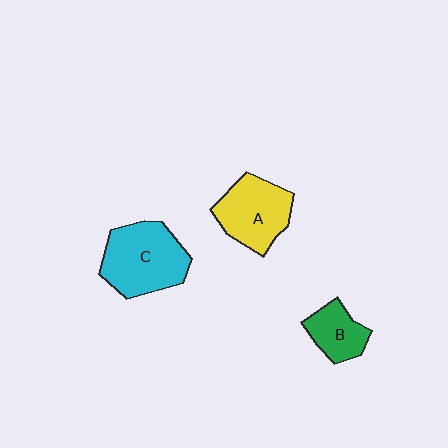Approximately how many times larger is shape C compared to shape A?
Approximately 1.2 times.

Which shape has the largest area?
Shape C (cyan).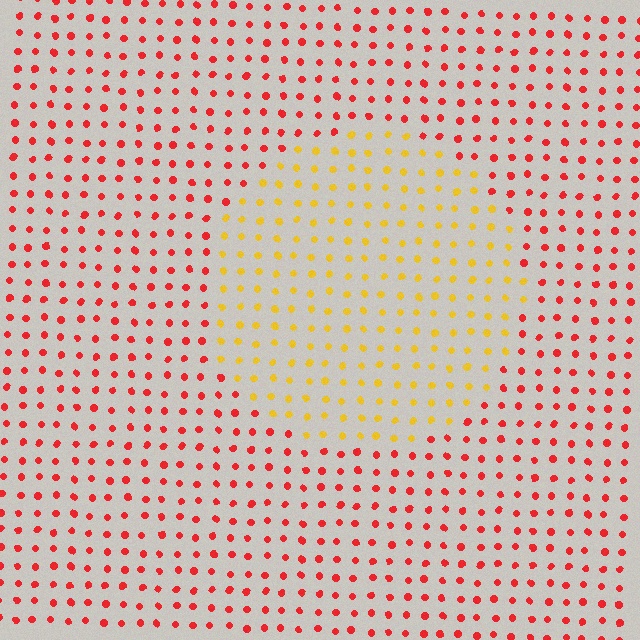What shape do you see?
I see a circle.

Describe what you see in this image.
The image is filled with small red elements in a uniform arrangement. A circle-shaped region is visible where the elements are tinted to a slightly different hue, forming a subtle color boundary.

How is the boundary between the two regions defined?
The boundary is defined purely by a slight shift in hue (about 50 degrees). Spacing, size, and orientation are identical on both sides.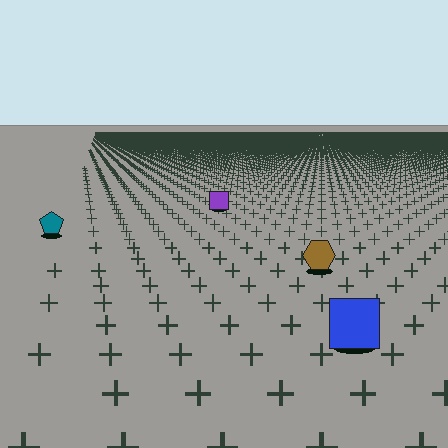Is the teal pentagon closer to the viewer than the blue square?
No. The blue square is closer — you can tell from the texture gradient: the ground texture is coarser near it.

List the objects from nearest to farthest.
From nearest to farthest: the blue square, the brown hexagon, the teal pentagon, the purple square.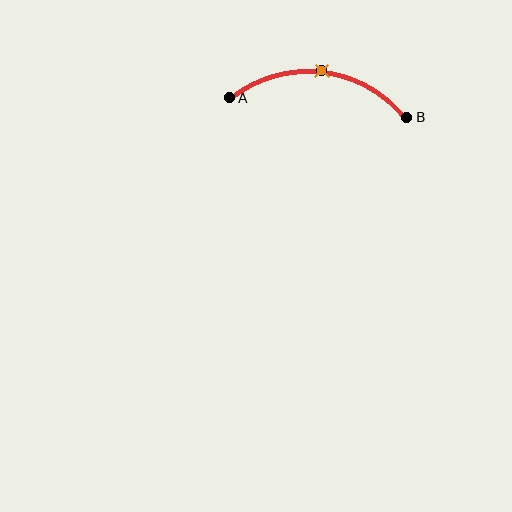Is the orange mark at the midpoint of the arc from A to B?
Yes. The orange mark lies on the arc at equal arc-length from both A and B — it is the arc midpoint.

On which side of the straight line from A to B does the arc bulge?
The arc bulges above the straight line connecting A and B.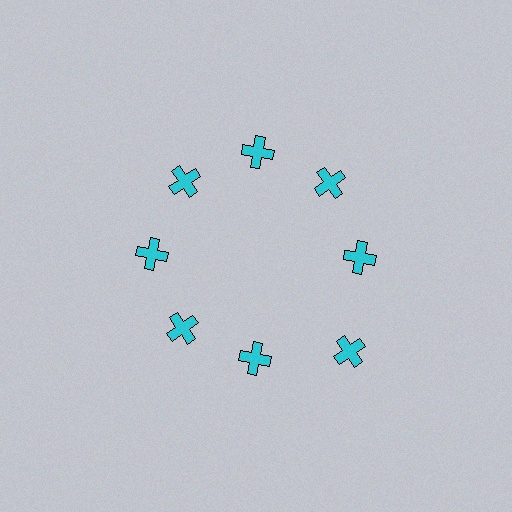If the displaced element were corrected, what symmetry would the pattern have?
It would have 8-fold rotational symmetry — the pattern would map onto itself every 45 degrees.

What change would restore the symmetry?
The symmetry would be restored by moving it inward, back onto the ring so that all 8 crosses sit at equal angles and equal distance from the center.